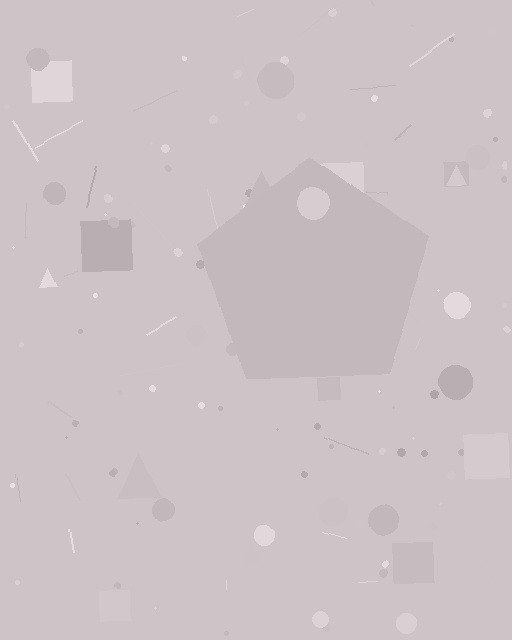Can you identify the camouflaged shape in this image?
The camouflaged shape is a pentagon.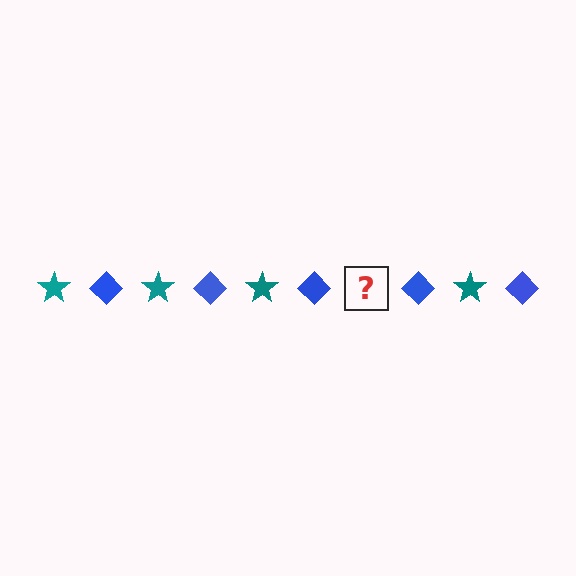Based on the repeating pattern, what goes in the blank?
The blank should be a teal star.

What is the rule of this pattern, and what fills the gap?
The rule is that the pattern alternates between teal star and blue diamond. The gap should be filled with a teal star.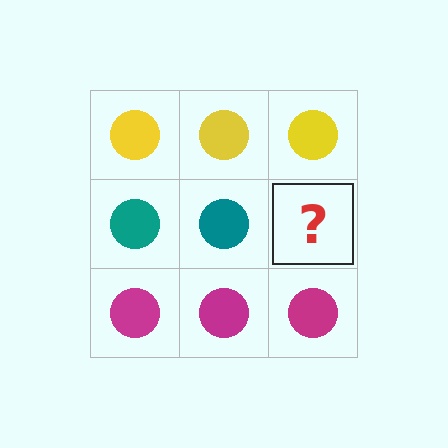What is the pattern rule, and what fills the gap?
The rule is that each row has a consistent color. The gap should be filled with a teal circle.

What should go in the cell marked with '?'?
The missing cell should contain a teal circle.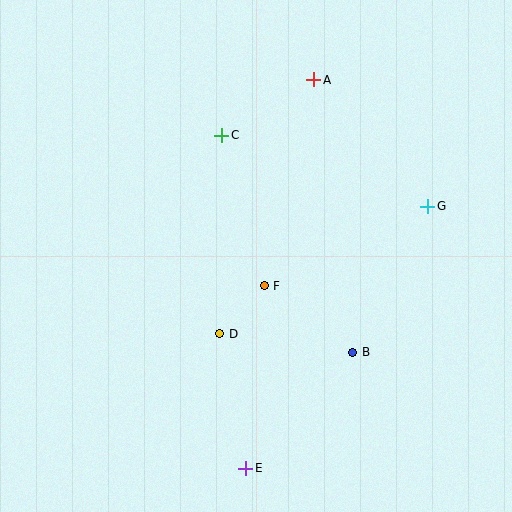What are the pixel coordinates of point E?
Point E is at (246, 468).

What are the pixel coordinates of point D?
Point D is at (220, 334).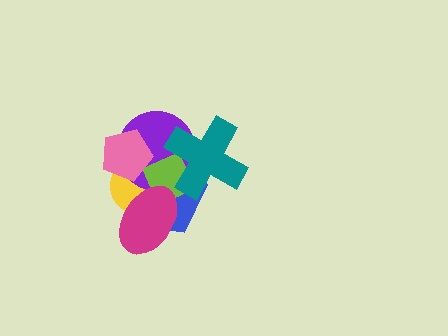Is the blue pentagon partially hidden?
Yes, it is partially covered by another shape.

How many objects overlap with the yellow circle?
5 objects overlap with the yellow circle.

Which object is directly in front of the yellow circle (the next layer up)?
The purple circle is directly in front of the yellow circle.